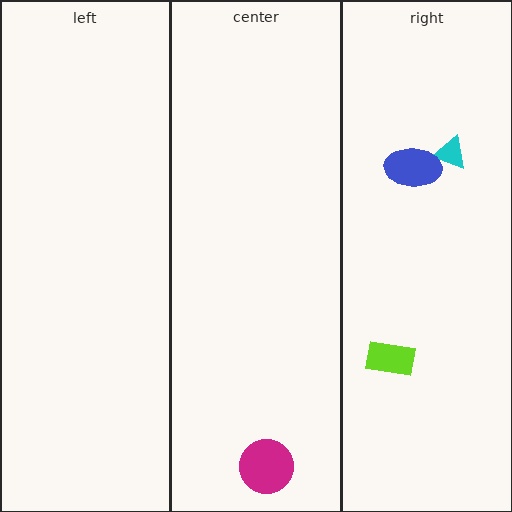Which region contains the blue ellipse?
The right region.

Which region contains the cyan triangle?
The right region.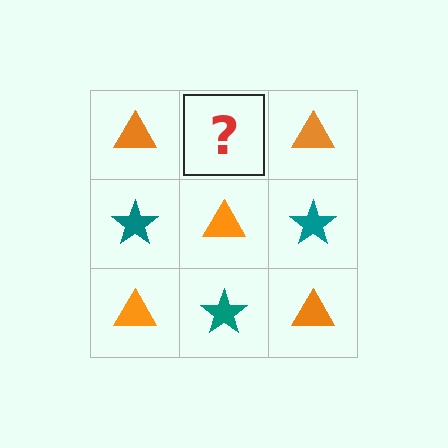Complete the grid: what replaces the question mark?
The question mark should be replaced with a teal star.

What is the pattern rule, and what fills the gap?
The rule is that it alternates orange triangle and teal star in a checkerboard pattern. The gap should be filled with a teal star.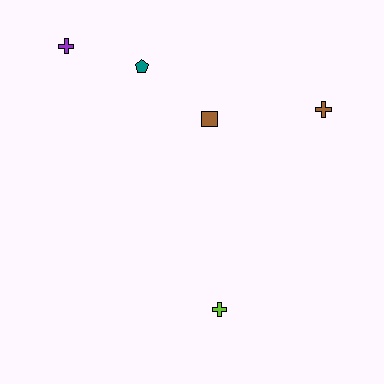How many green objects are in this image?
There are no green objects.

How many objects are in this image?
There are 5 objects.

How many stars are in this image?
There are no stars.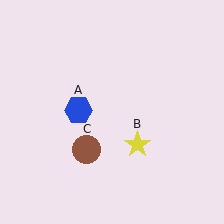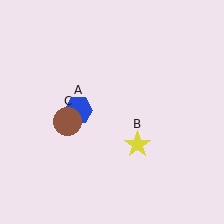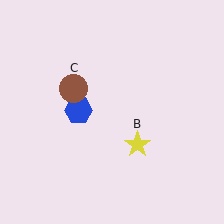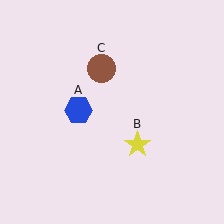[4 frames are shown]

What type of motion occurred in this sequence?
The brown circle (object C) rotated clockwise around the center of the scene.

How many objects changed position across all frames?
1 object changed position: brown circle (object C).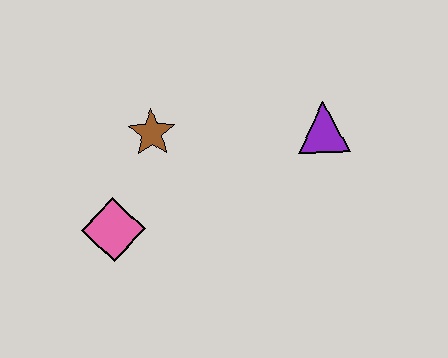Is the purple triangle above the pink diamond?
Yes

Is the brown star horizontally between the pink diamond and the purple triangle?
Yes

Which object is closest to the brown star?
The pink diamond is closest to the brown star.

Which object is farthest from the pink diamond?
The purple triangle is farthest from the pink diamond.